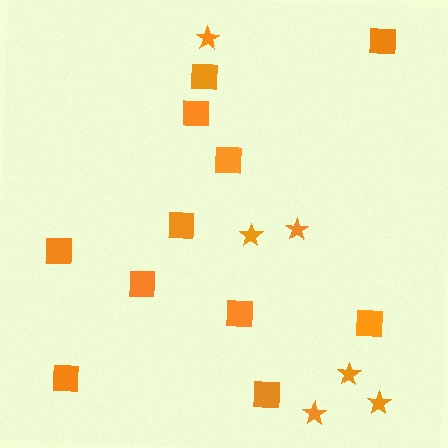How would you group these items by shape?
There are 2 groups: one group of squares (11) and one group of stars (6).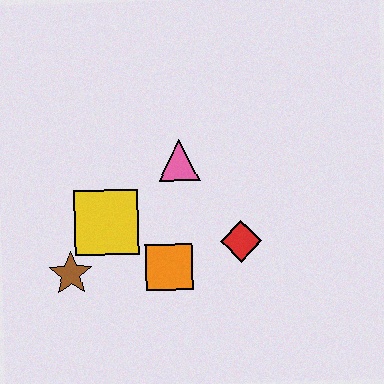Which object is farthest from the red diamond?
The brown star is farthest from the red diamond.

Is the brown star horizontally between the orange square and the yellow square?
No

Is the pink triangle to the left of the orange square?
No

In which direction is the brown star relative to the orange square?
The brown star is to the left of the orange square.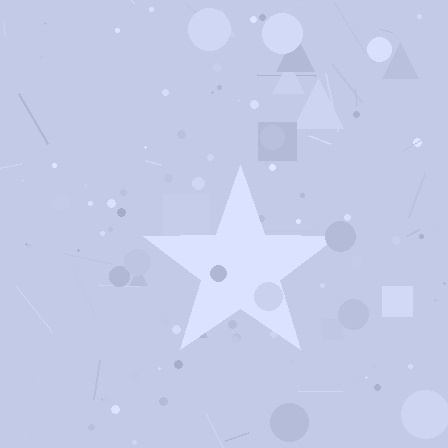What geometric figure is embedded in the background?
A star is embedded in the background.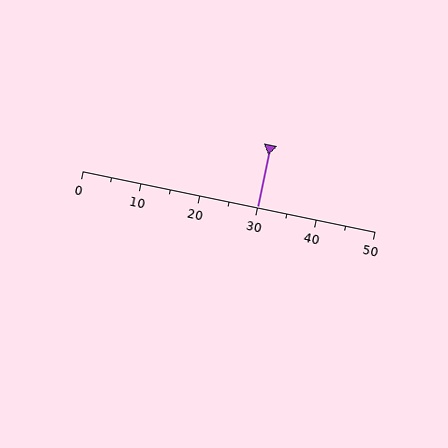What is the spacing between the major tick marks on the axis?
The major ticks are spaced 10 apart.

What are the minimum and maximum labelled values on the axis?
The axis runs from 0 to 50.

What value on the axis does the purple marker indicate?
The marker indicates approximately 30.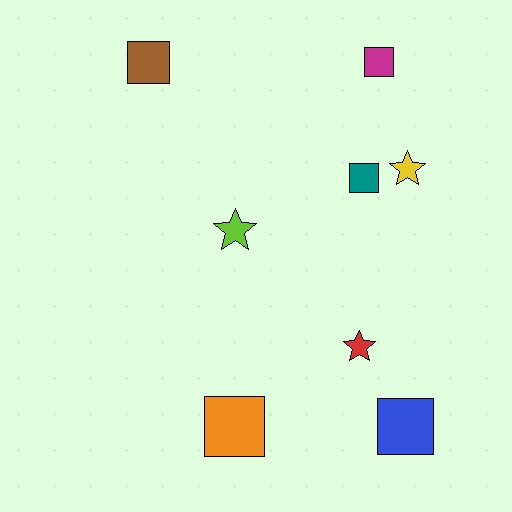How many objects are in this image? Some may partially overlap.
There are 8 objects.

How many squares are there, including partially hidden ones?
There are 5 squares.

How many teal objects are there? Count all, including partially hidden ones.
There is 1 teal object.